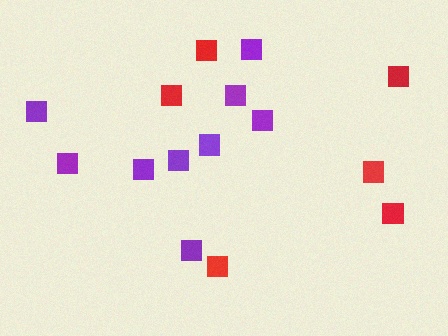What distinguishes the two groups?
There are 2 groups: one group of purple squares (9) and one group of red squares (6).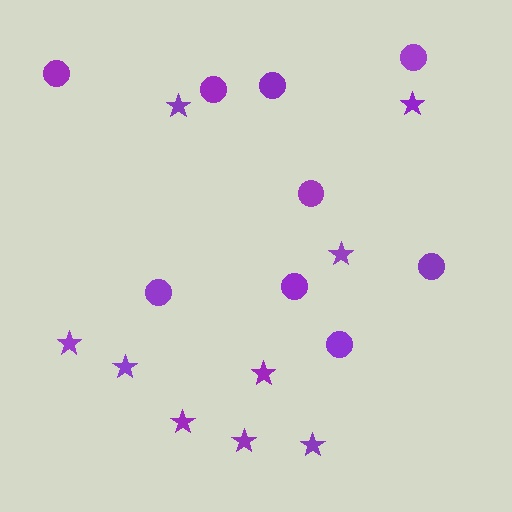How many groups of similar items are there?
There are 2 groups: one group of stars (9) and one group of circles (9).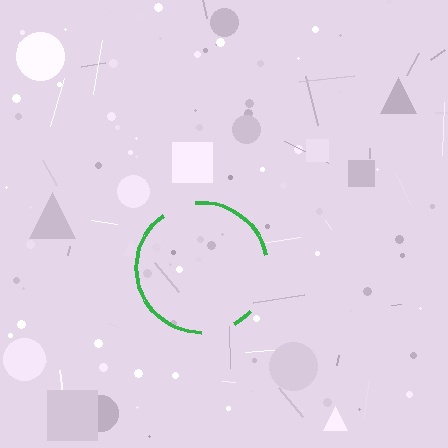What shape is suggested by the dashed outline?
The dashed outline suggests a circle.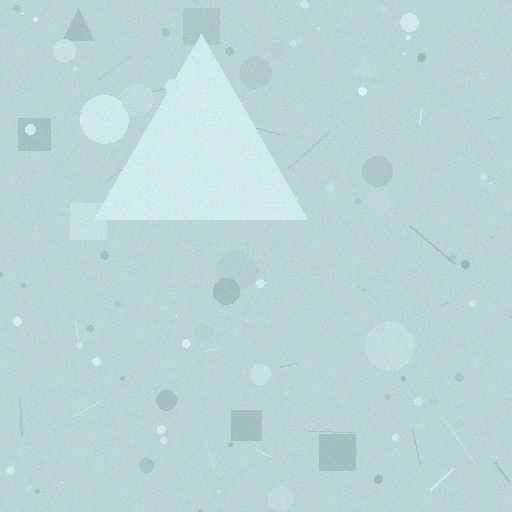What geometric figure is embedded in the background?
A triangle is embedded in the background.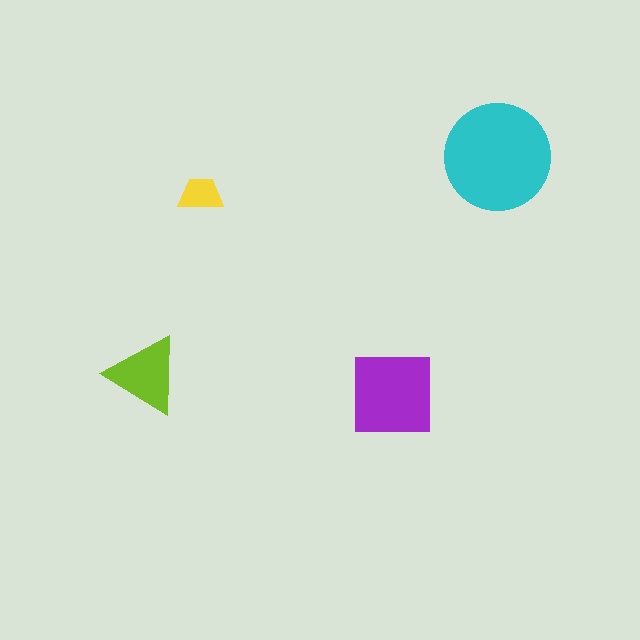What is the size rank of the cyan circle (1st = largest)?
1st.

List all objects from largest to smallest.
The cyan circle, the purple square, the lime triangle, the yellow trapezoid.